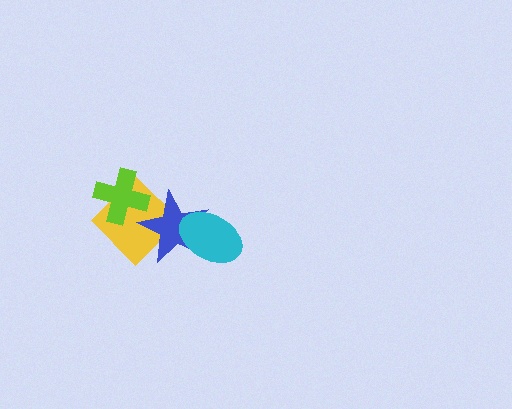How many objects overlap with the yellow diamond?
2 objects overlap with the yellow diamond.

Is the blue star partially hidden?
Yes, it is partially covered by another shape.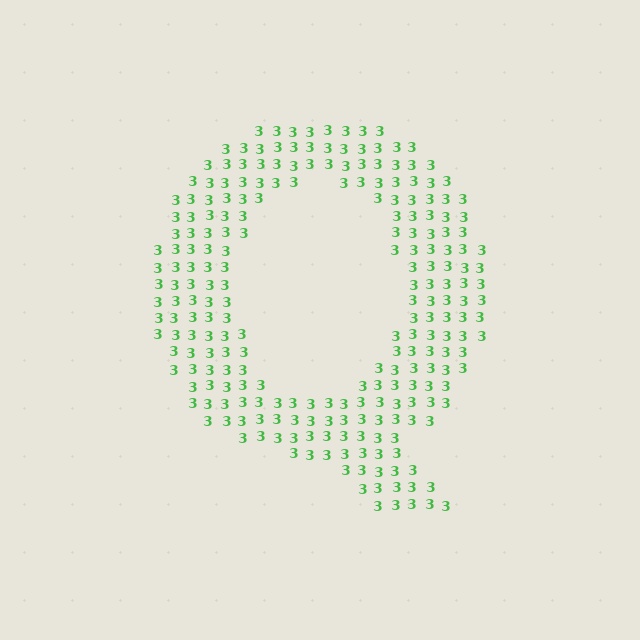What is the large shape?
The large shape is the letter Q.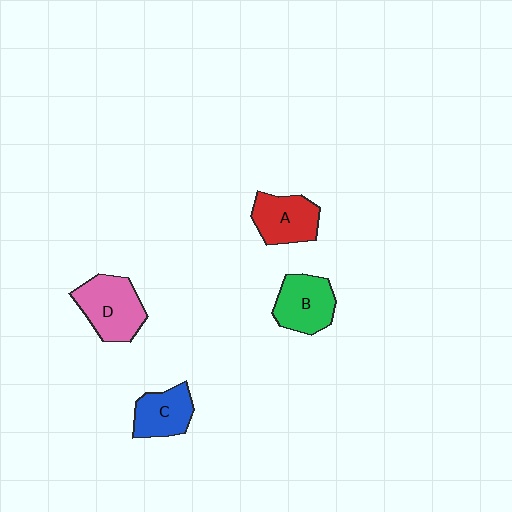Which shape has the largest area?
Shape D (pink).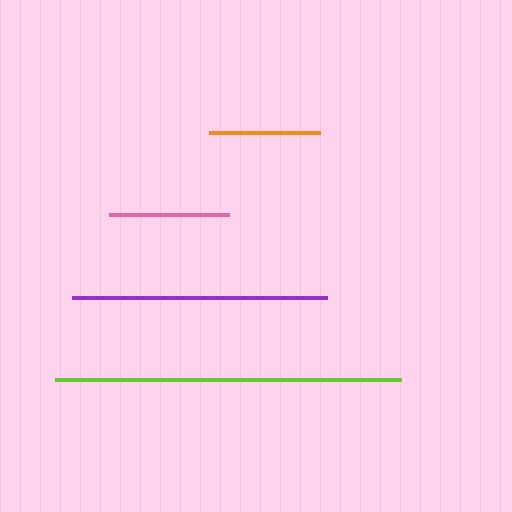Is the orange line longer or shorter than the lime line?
The lime line is longer than the orange line.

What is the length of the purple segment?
The purple segment is approximately 255 pixels long.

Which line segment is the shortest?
The orange line is the shortest at approximately 112 pixels.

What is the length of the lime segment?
The lime segment is approximately 345 pixels long.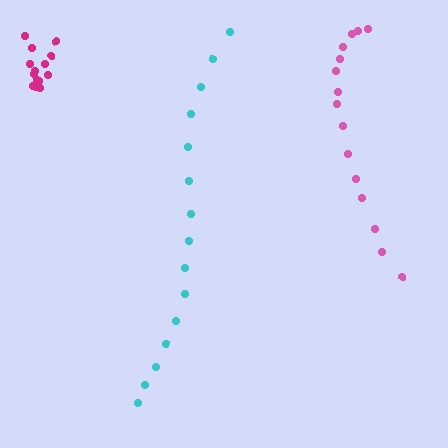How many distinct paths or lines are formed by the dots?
There are 3 distinct paths.